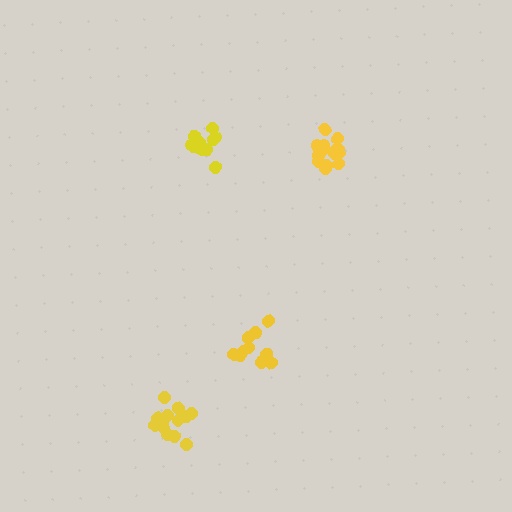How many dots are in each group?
Group 1: 14 dots, Group 2: 14 dots, Group 3: 11 dots, Group 4: 12 dots (51 total).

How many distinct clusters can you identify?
There are 4 distinct clusters.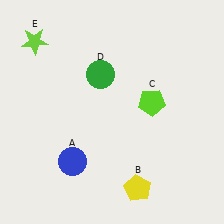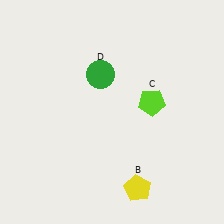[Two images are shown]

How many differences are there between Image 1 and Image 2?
There are 2 differences between the two images.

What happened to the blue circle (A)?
The blue circle (A) was removed in Image 2. It was in the bottom-left area of Image 1.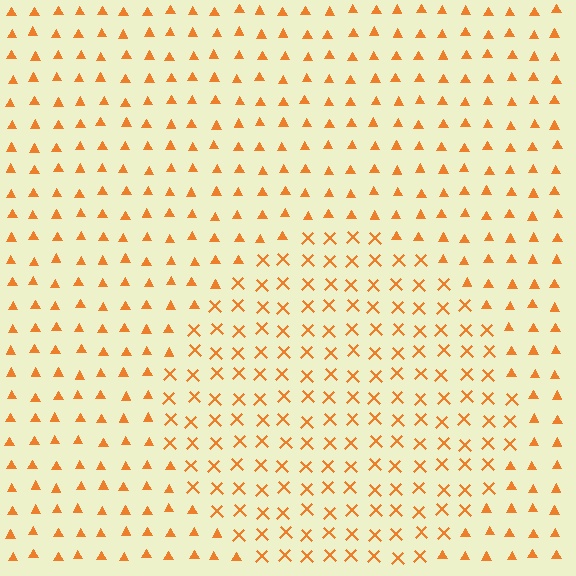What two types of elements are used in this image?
The image uses X marks inside the circle region and triangles outside it.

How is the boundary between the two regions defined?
The boundary is defined by a change in element shape: X marks inside vs. triangles outside. All elements share the same color and spacing.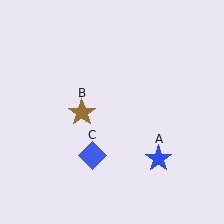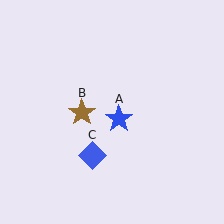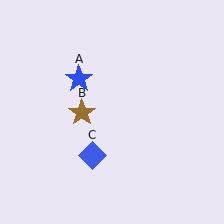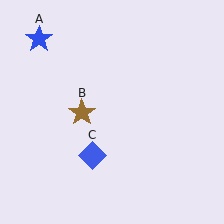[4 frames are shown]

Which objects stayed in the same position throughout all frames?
Brown star (object B) and blue diamond (object C) remained stationary.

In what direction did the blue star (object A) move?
The blue star (object A) moved up and to the left.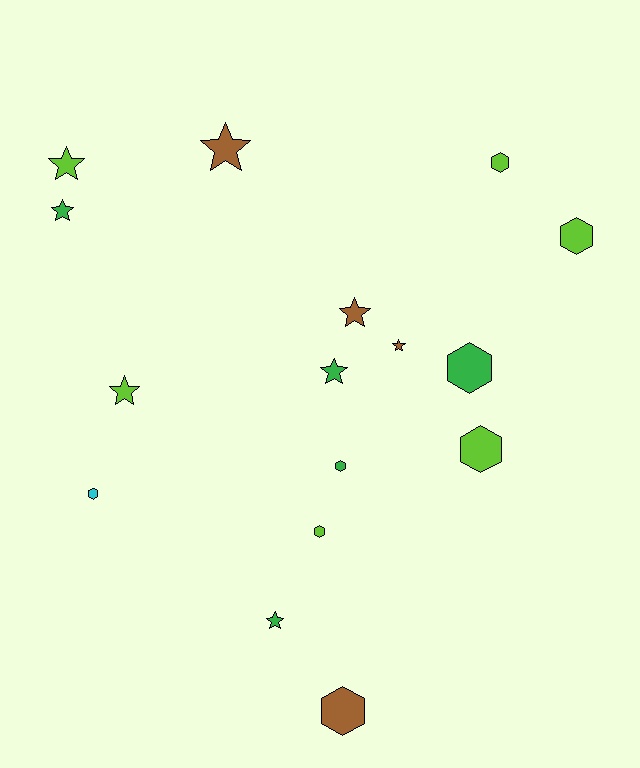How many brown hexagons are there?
There is 1 brown hexagon.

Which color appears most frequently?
Lime, with 6 objects.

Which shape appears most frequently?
Star, with 8 objects.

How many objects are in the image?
There are 16 objects.